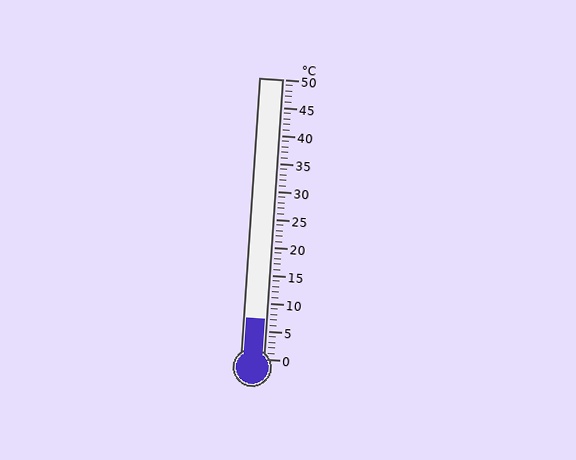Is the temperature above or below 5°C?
The temperature is above 5°C.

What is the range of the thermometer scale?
The thermometer scale ranges from 0°C to 50°C.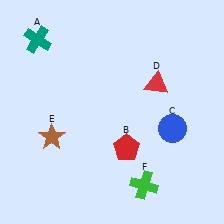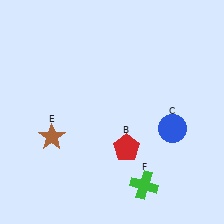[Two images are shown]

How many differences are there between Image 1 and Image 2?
There are 2 differences between the two images.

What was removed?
The red triangle (D), the teal cross (A) were removed in Image 2.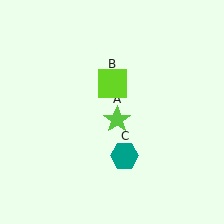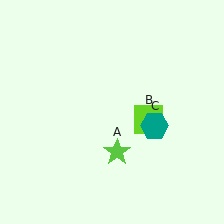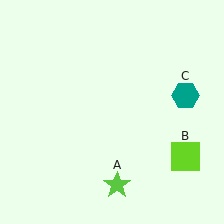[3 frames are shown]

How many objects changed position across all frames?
3 objects changed position: lime star (object A), lime square (object B), teal hexagon (object C).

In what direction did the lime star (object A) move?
The lime star (object A) moved down.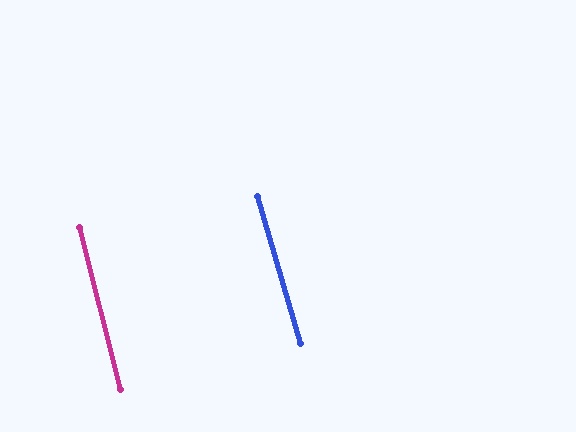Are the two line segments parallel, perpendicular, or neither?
Parallel — their directions differ by only 1.8°.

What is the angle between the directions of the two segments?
Approximately 2 degrees.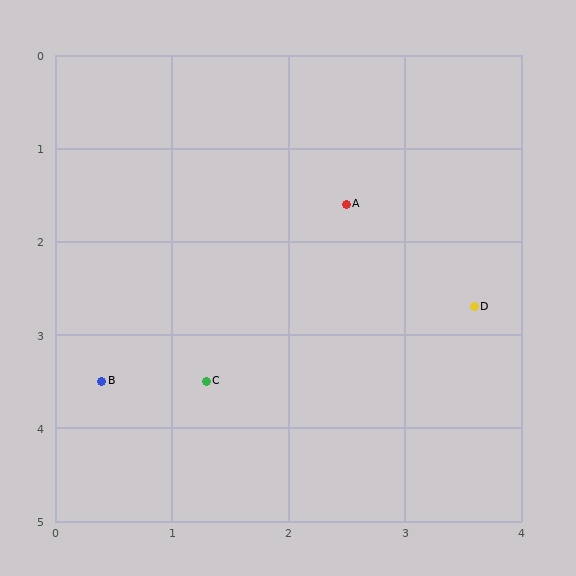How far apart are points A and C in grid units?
Points A and C are about 2.2 grid units apart.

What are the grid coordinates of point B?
Point B is at approximately (0.4, 3.5).